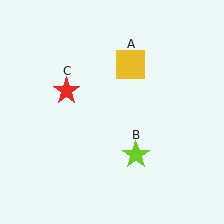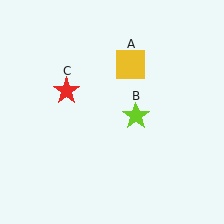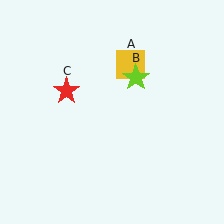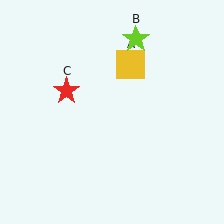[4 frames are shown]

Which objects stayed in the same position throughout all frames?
Yellow square (object A) and red star (object C) remained stationary.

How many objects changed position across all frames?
1 object changed position: lime star (object B).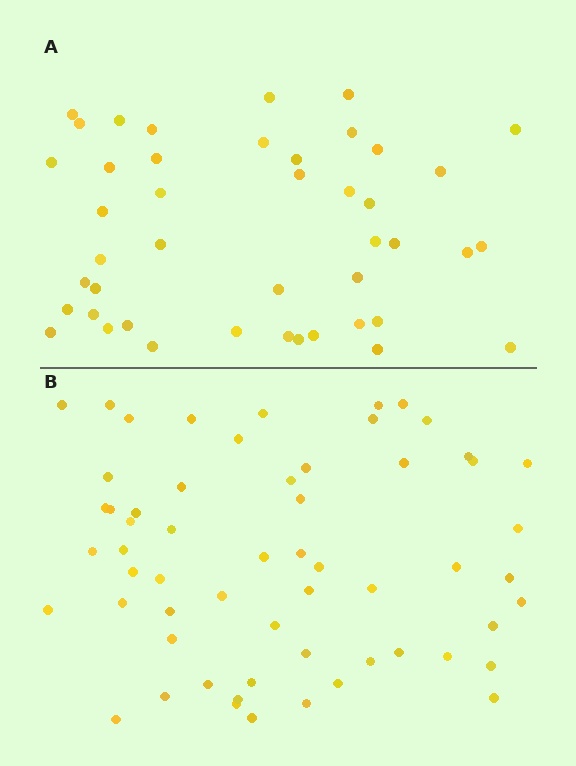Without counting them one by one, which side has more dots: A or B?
Region B (the bottom region) has more dots.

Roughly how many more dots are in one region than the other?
Region B has approximately 15 more dots than region A.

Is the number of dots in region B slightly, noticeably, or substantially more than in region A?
Region B has noticeably more, but not dramatically so. The ratio is roughly 1.3 to 1.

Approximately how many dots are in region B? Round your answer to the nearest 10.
About 60 dots. (The exact count is 59, which rounds to 60.)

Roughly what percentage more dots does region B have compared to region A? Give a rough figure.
About 35% more.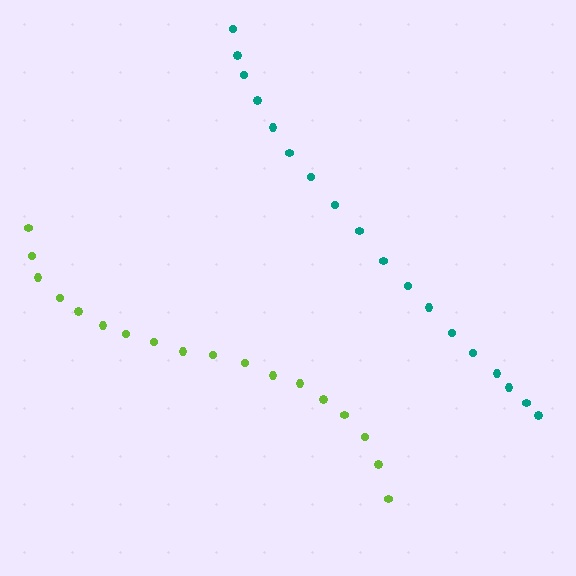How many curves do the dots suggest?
There are 2 distinct paths.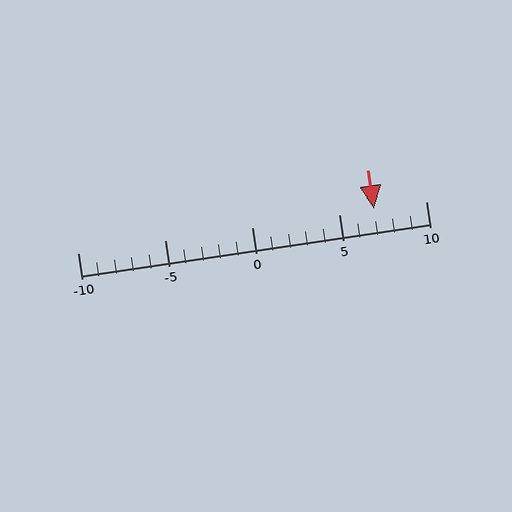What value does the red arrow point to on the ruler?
The red arrow points to approximately 7.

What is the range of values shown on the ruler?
The ruler shows values from -10 to 10.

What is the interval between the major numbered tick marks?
The major tick marks are spaced 5 units apart.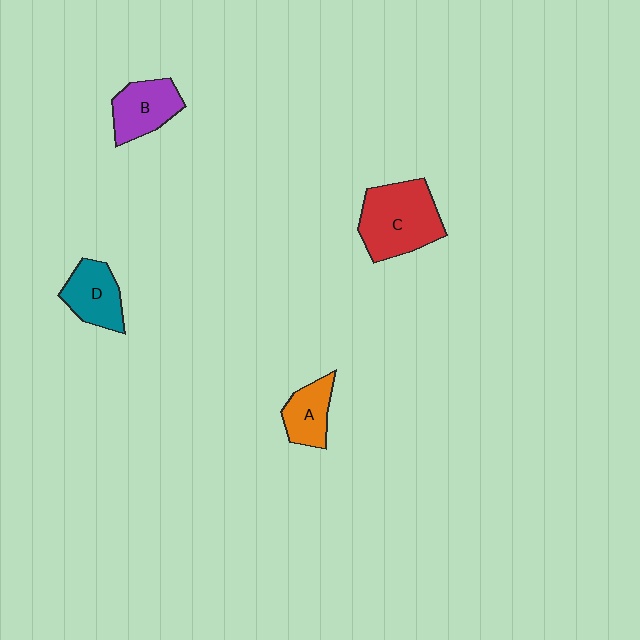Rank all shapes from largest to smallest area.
From largest to smallest: C (red), B (purple), D (teal), A (orange).